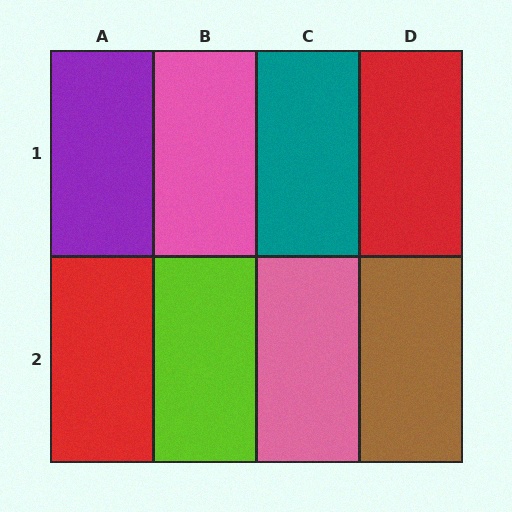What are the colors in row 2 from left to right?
Red, lime, pink, brown.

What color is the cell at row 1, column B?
Pink.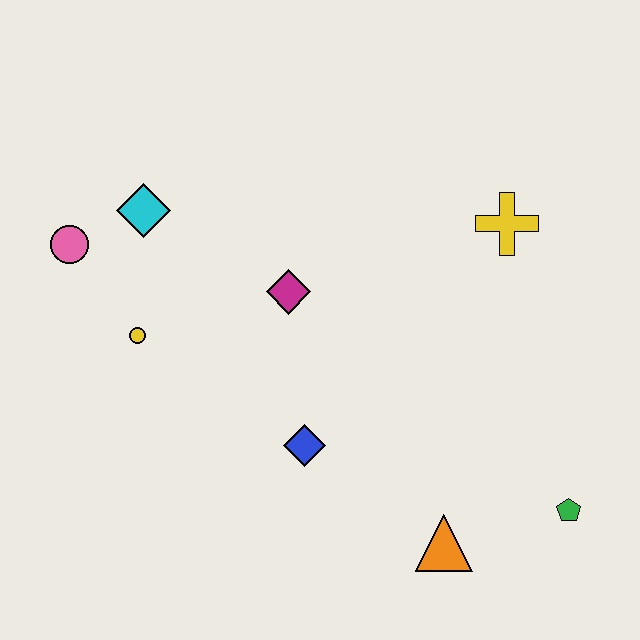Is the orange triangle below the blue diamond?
Yes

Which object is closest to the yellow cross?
The magenta diamond is closest to the yellow cross.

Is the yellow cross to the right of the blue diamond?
Yes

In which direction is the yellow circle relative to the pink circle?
The yellow circle is below the pink circle.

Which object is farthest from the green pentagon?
The pink circle is farthest from the green pentagon.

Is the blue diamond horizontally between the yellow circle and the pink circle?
No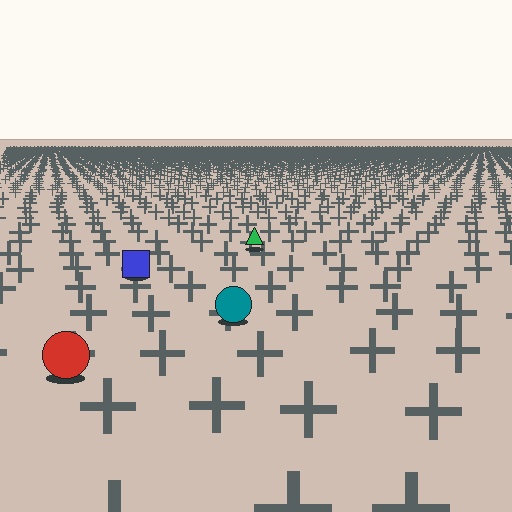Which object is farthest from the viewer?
The green triangle is farthest from the viewer. It appears smaller and the ground texture around it is denser.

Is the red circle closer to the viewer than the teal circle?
Yes. The red circle is closer — you can tell from the texture gradient: the ground texture is coarser near it.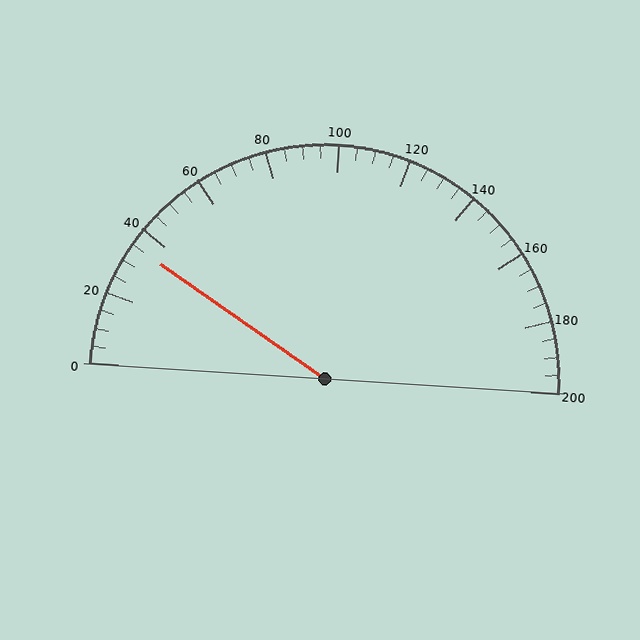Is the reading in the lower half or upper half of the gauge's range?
The reading is in the lower half of the range (0 to 200).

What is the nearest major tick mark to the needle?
The nearest major tick mark is 40.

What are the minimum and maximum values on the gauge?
The gauge ranges from 0 to 200.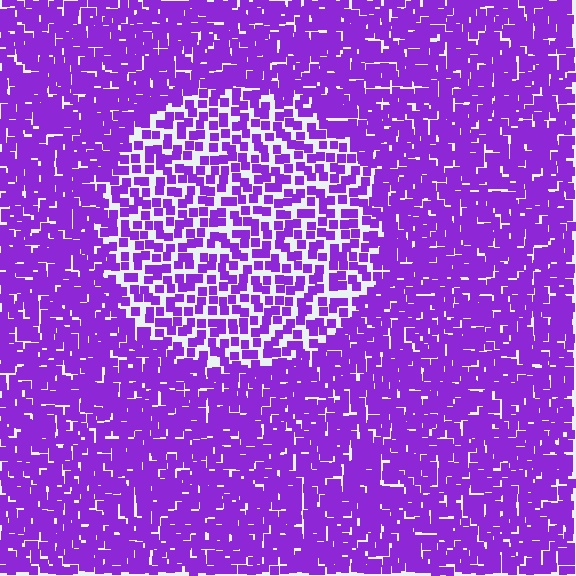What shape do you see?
I see a circle.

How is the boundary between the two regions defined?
The boundary is defined by a change in element density (approximately 1.9x ratio). All elements are the same color, size, and shape.